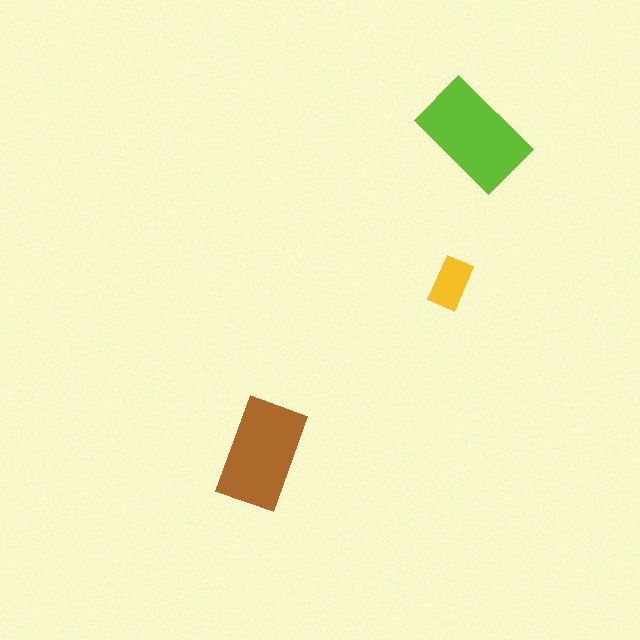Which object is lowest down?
The brown rectangle is bottommost.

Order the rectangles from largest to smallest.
the lime one, the brown one, the yellow one.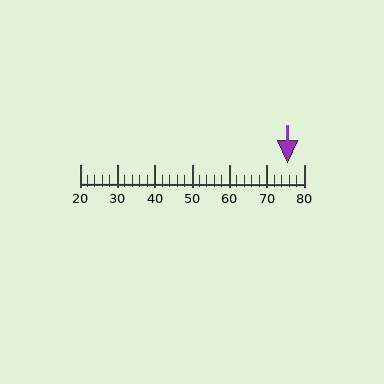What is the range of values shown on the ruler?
The ruler shows values from 20 to 80.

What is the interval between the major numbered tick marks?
The major tick marks are spaced 10 units apart.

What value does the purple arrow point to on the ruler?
The purple arrow points to approximately 76.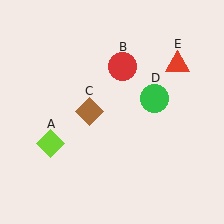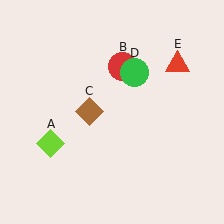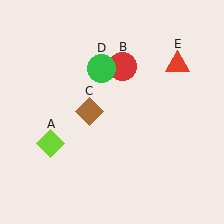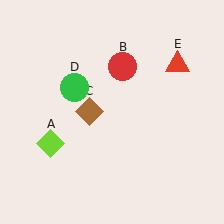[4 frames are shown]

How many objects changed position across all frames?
1 object changed position: green circle (object D).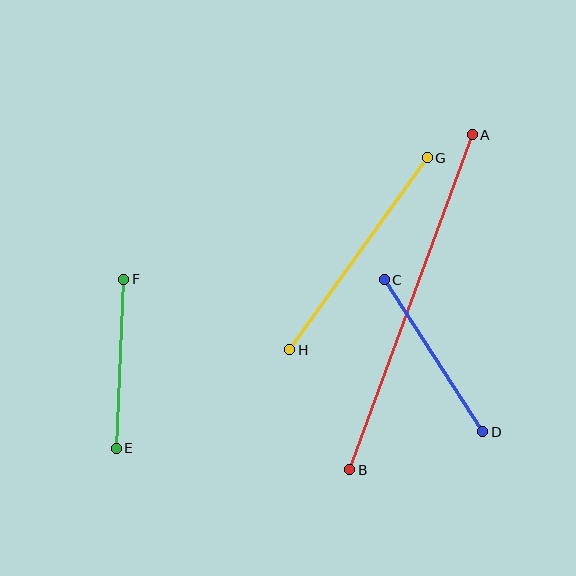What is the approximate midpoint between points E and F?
The midpoint is at approximately (120, 364) pixels.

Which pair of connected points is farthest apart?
Points A and B are farthest apart.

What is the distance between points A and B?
The distance is approximately 357 pixels.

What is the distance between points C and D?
The distance is approximately 181 pixels.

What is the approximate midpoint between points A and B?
The midpoint is at approximately (411, 302) pixels.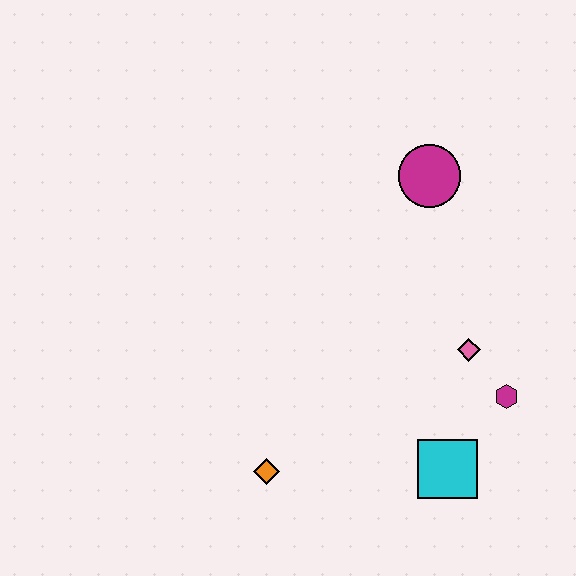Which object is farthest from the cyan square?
The magenta circle is farthest from the cyan square.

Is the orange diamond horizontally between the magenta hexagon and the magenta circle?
No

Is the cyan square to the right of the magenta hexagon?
No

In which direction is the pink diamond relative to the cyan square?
The pink diamond is above the cyan square.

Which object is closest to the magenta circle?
The pink diamond is closest to the magenta circle.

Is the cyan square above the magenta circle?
No